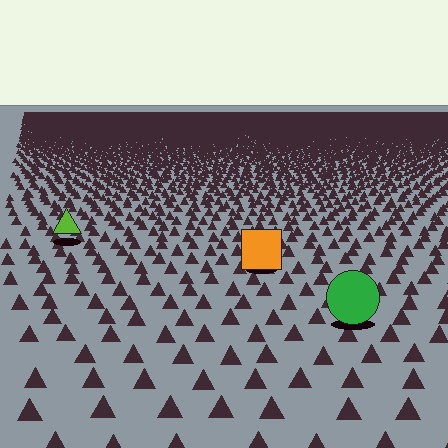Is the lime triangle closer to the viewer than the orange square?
No. The orange square is closer — you can tell from the texture gradient: the ground texture is coarser near it.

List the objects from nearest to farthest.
From nearest to farthest: the green circle, the orange square, the lime triangle.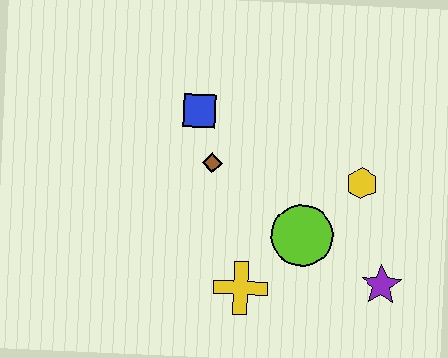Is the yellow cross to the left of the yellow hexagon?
Yes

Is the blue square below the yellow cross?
No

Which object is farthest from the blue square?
The purple star is farthest from the blue square.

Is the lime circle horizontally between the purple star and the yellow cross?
Yes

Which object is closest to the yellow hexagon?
The lime circle is closest to the yellow hexagon.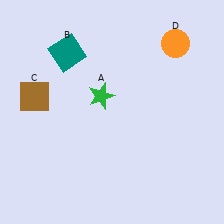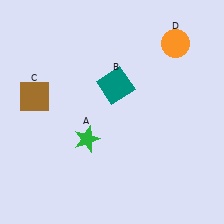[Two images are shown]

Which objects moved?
The objects that moved are: the green star (A), the teal square (B).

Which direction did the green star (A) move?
The green star (A) moved down.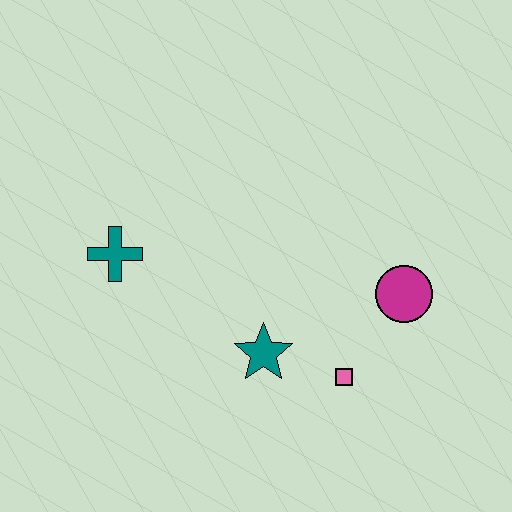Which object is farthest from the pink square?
The teal cross is farthest from the pink square.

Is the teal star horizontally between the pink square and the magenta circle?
No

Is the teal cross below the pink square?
No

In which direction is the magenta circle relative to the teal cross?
The magenta circle is to the right of the teal cross.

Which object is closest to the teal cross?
The teal star is closest to the teal cross.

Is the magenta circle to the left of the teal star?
No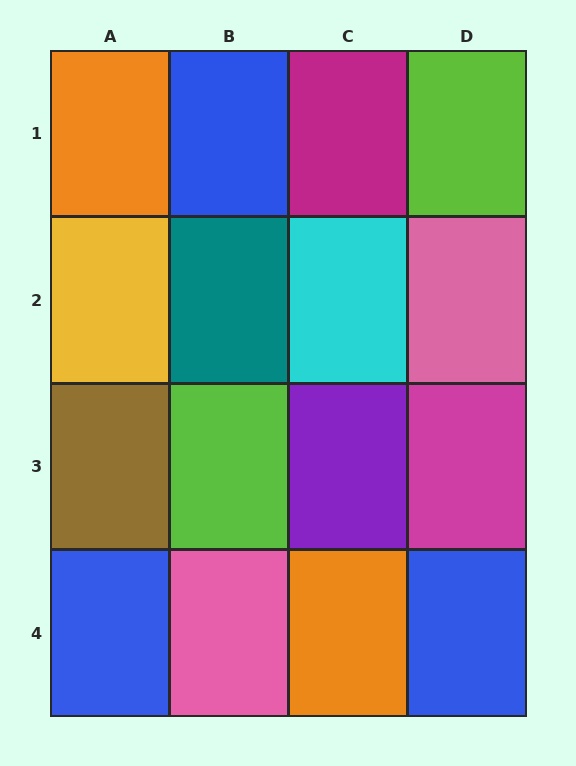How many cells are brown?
1 cell is brown.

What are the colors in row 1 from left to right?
Orange, blue, magenta, lime.